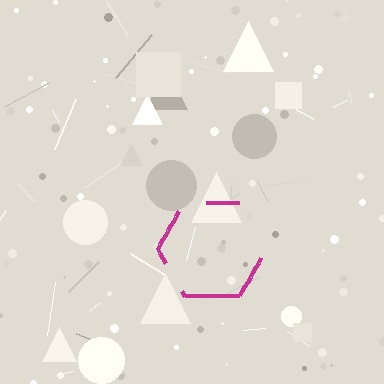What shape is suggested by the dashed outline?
The dashed outline suggests a hexagon.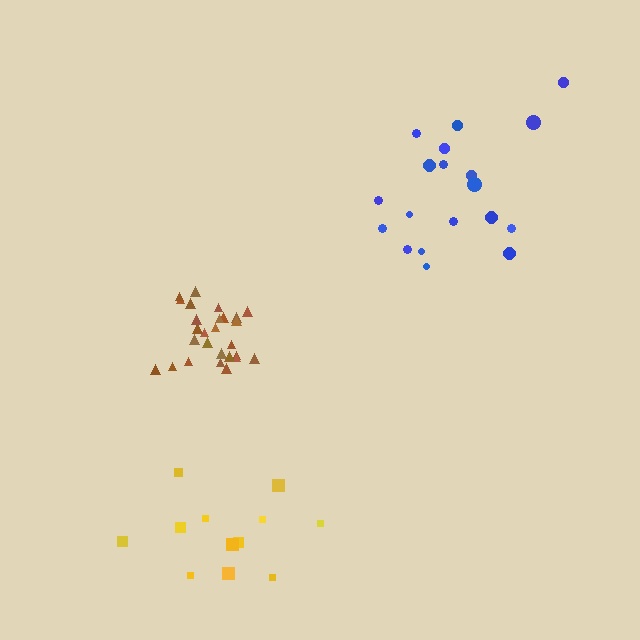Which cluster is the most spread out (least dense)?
Yellow.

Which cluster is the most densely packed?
Brown.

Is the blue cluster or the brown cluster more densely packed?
Brown.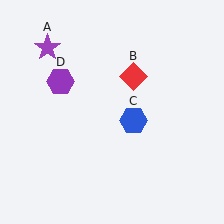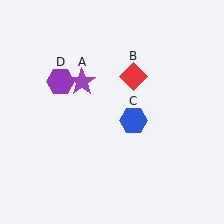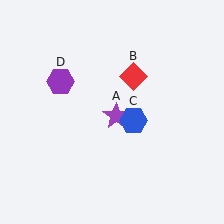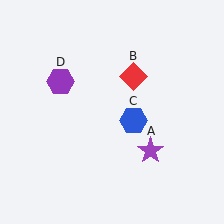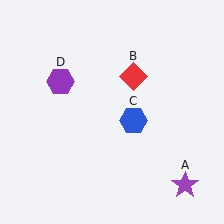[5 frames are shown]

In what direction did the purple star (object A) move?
The purple star (object A) moved down and to the right.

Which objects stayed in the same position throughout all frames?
Red diamond (object B) and blue hexagon (object C) and purple hexagon (object D) remained stationary.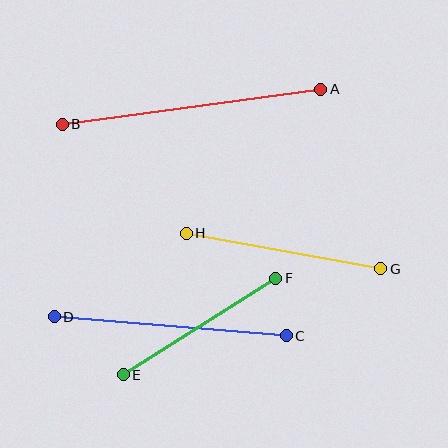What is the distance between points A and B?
The distance is approximately 261 pixels.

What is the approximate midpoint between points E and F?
The midpoint is at approximately (200, 327) pixels.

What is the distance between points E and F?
The distance is approximately 181 pixels.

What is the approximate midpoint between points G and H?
The midpoint is at approximately (284, 251) pixels.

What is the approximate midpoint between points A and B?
The midpoint is at approximately (191, 107) pixels.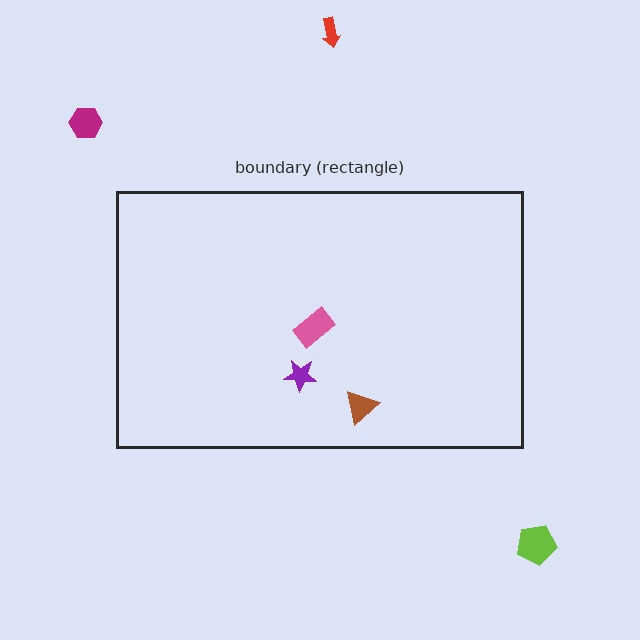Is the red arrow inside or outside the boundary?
Outside.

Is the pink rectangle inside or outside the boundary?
Inside.